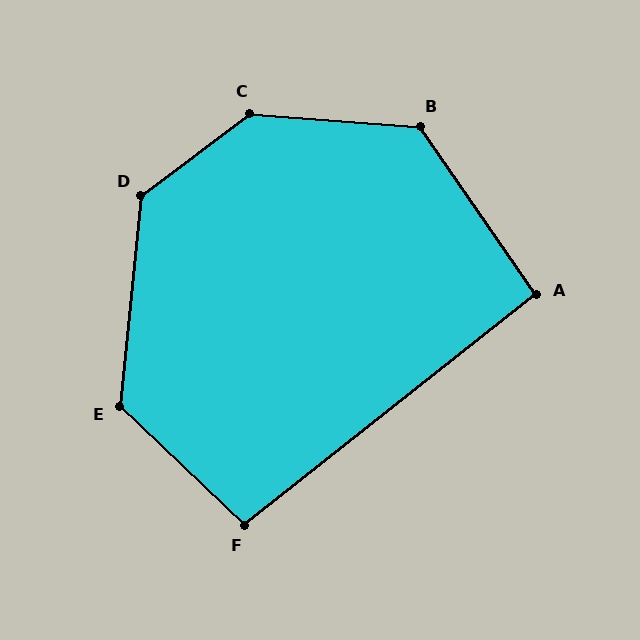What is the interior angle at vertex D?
Approximately 133 degrees (obtuse).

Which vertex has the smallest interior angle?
A, at approximately 94 degrees.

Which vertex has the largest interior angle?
C, at approximately 139 degrees.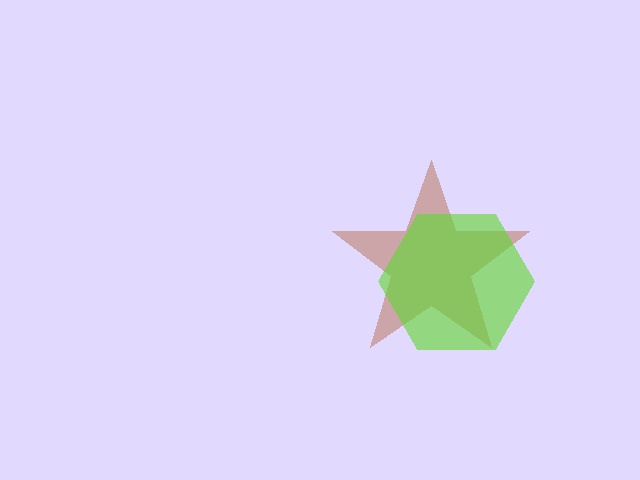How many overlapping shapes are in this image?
There are 2 overlapping shapes in the image.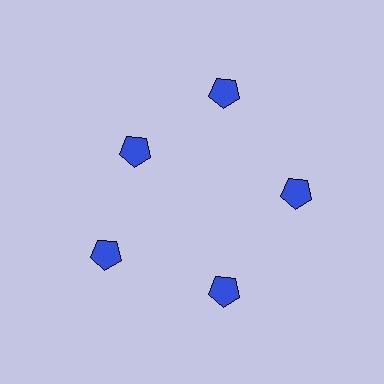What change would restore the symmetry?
The symmetry would be restored by moving it outward, back onto the ring so that all 5 pentagons sit at equal angles and equal distance from the center.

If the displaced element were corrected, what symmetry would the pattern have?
It would have 5-fold rotational symmetry — the pattern would map onto itself every 72 degrees.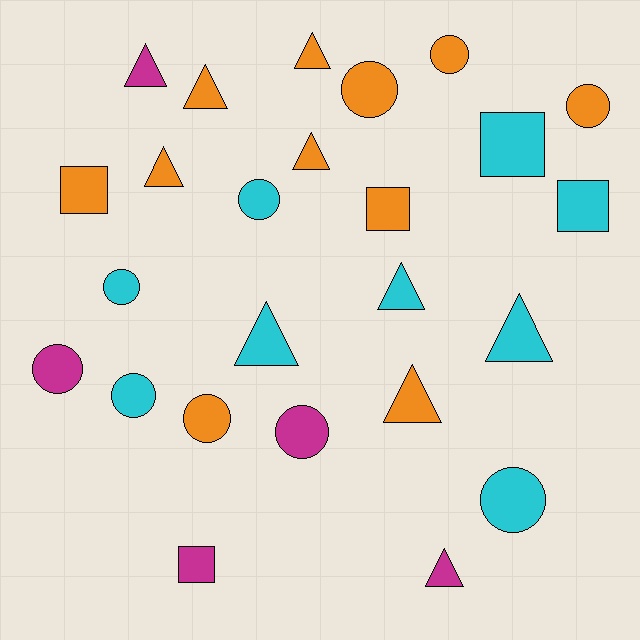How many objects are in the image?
There are 25 objects.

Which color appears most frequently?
Orange, with 11 objects.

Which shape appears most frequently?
Circle, with 10 objects.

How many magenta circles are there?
There are 2 magenta circles.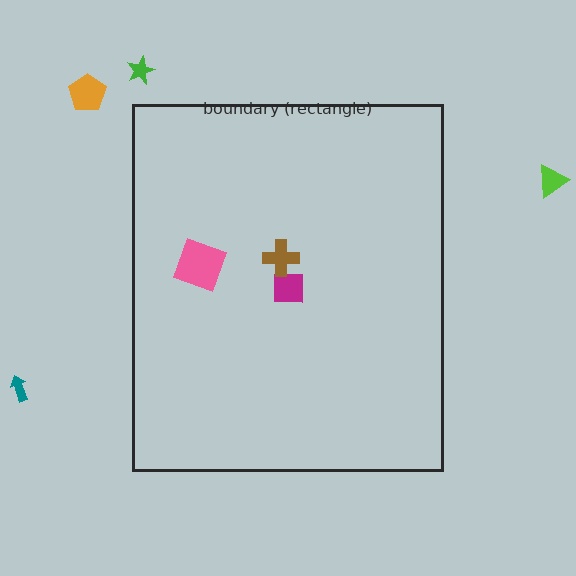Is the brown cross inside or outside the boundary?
Inside.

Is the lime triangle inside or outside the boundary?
Outside.